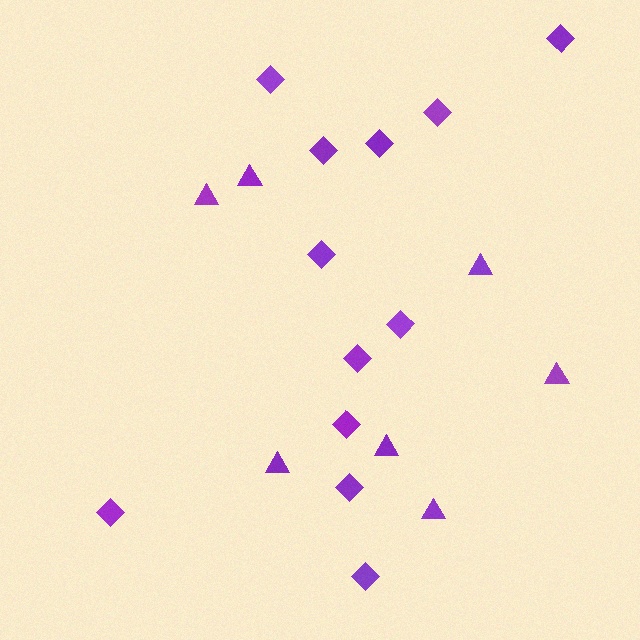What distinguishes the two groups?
There are 2 groups: one group of triangles (7) and one group of diamonds (12).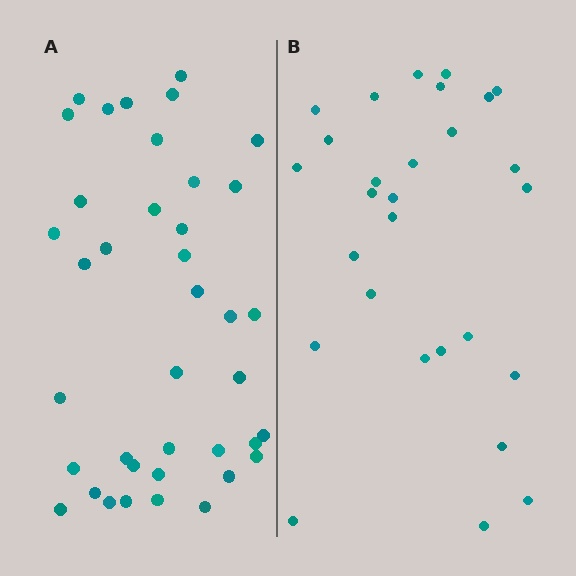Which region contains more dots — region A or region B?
Region A (the left region) has more dots.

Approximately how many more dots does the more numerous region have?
Region A has roughly 12 or so more dots than region B.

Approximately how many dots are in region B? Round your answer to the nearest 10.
About 30 dots. (The exact count is 28, which rounds to 30.)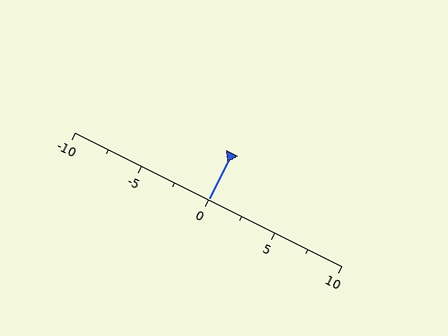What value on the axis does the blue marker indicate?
The marker indicates approximately 0.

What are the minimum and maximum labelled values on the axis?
The axis runs from -10 to 10.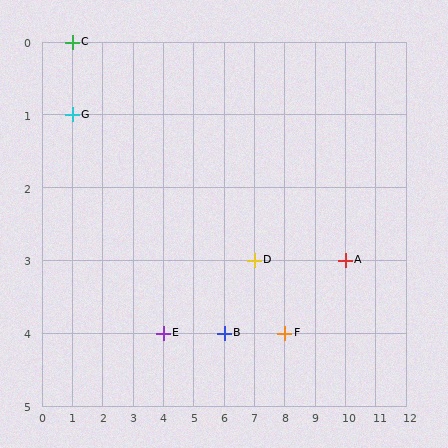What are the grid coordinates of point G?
Point G is at grid coordinates (1, 1).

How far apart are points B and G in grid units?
Points B and G are 5 columns and 3 rows apart (about 5.8 grid units diagonally).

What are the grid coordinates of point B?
Point B is at grid coordinates (6, 4).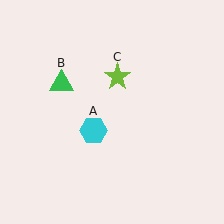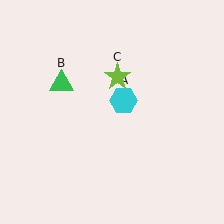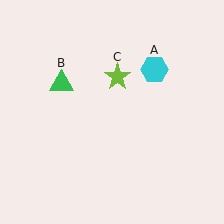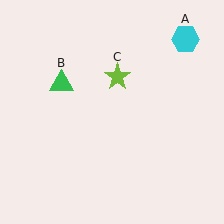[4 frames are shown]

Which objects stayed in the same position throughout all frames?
Green triangle (object B) and lime star (object C) remained stationary.